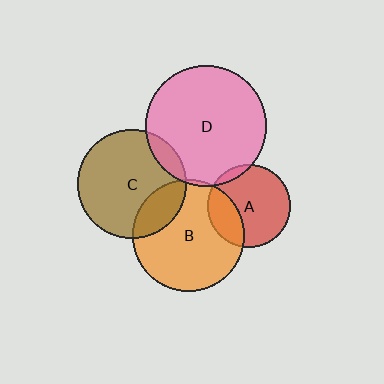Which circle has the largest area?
Circle D (pink).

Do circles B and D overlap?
Yes.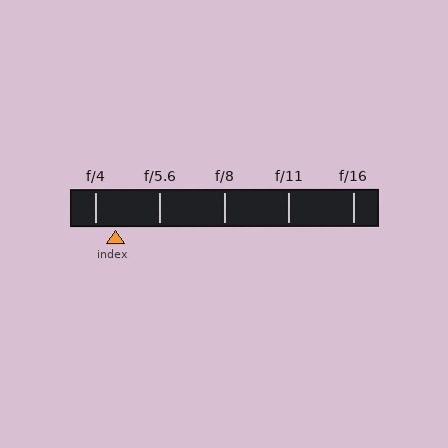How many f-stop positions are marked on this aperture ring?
There are 5 f-stop positions marked.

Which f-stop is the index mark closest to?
The index mark is closest to f/4.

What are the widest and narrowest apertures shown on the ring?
The widest aperture shown is f/4 and the narrowest is f/16.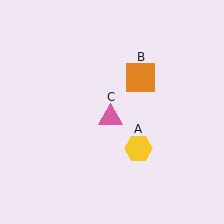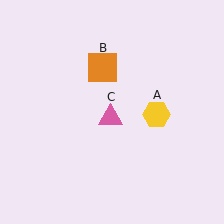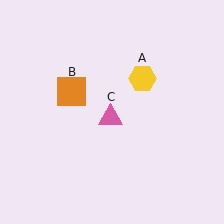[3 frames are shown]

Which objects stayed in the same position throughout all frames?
Pink triangle (object C) remained stationary.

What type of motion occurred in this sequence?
The yellow hexagon (object A), orange square (object B) rotated counterclockwise around the center of the scene.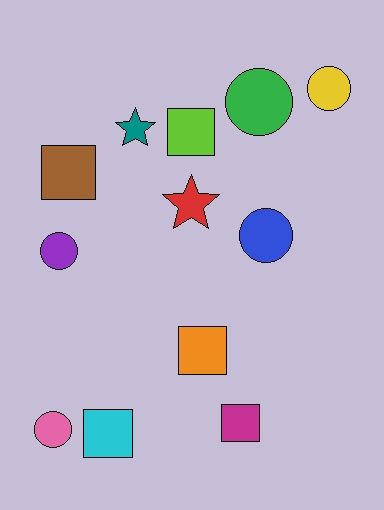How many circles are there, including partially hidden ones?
There are 5 circles.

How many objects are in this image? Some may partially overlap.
There are 12 objects.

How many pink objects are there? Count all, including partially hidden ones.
There is 1 pink object.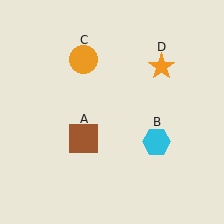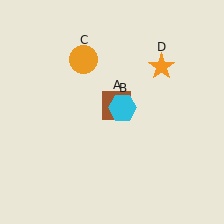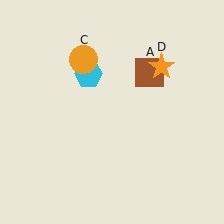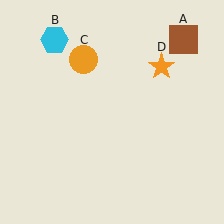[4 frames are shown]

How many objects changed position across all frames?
2 objects changed position: brown square (object A), cyan hexagon (object B).